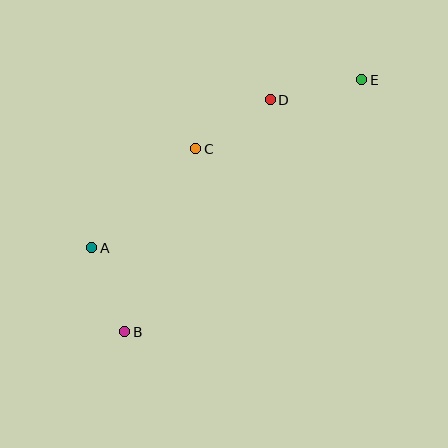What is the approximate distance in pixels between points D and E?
The distance between D and E is approximately 94 pixels.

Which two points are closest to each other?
Points C and D are closest to each other.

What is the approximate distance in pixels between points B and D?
The distance between B and D is approximately 274 pixels.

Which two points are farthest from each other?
Points B and E are farthest from each other.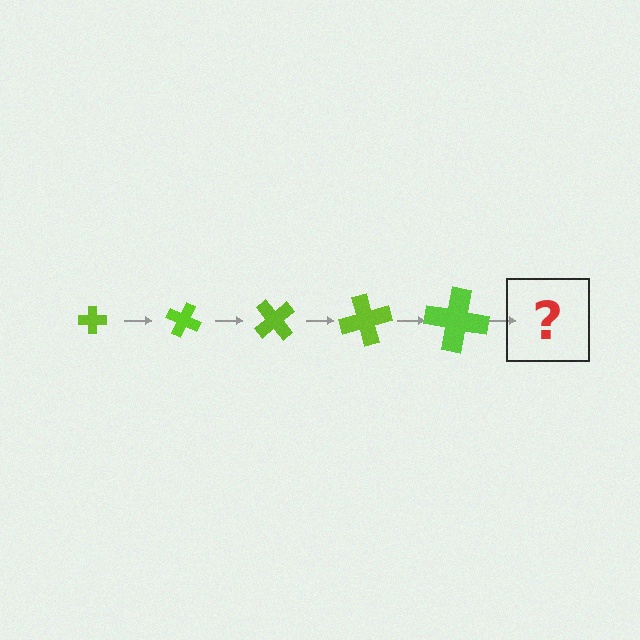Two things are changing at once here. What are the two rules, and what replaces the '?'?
The two rules are that the cross grows larger each step and it rotates 25 degrees each step. The '?' should be a cross, larger than the previous one and rotated 125 degrees from the start.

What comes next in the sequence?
The next element should be a cross, larger than the previous one and rotated 125 degrees from the start.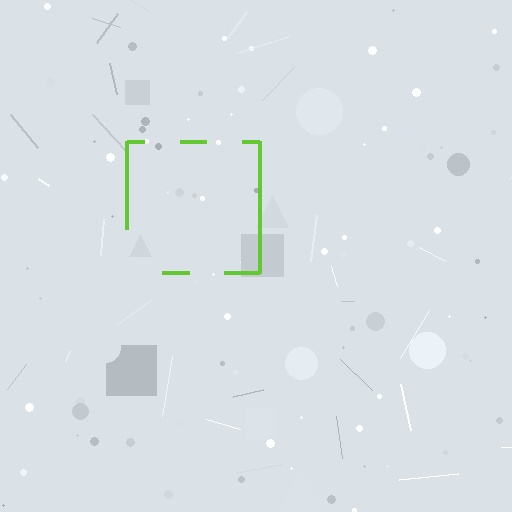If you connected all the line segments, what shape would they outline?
They would outline a square.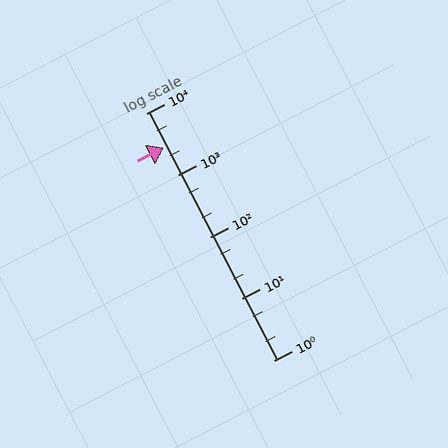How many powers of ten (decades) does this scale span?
The scale spans 4 decades, from 1 to 10000.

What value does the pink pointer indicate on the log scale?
The pointer indicates approximately 2800.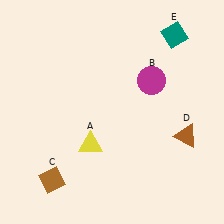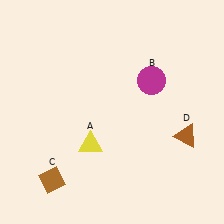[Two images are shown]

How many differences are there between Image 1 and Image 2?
There is 1 difference between the two images.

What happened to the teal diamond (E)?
The teal diamond (E) was removed in Image 2. It was in the top-right area of Image 1.